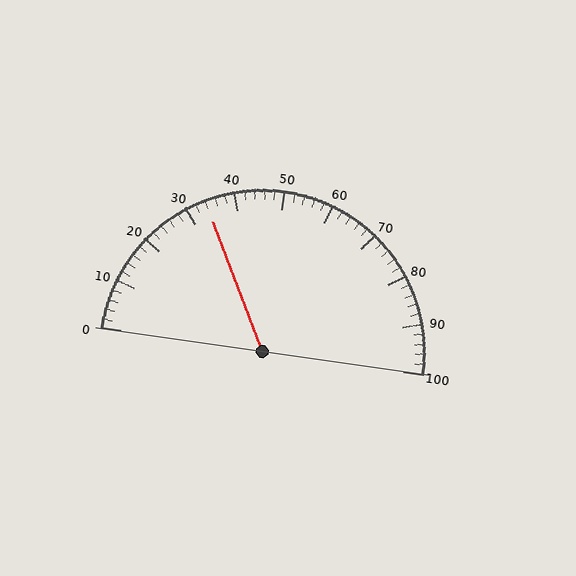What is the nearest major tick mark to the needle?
The nearest major tick mark is 30.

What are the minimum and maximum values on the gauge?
The gauge ranges from 0 to 100.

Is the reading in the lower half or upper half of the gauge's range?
The reading is in the lower half of the range (0 to 100).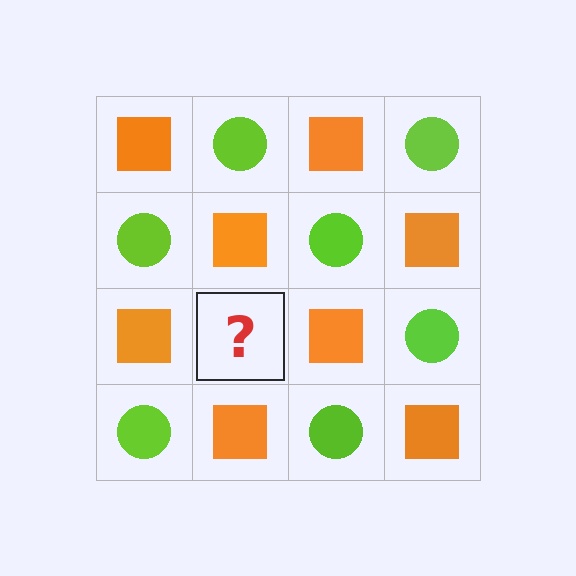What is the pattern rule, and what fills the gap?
The rule is that it alternates orange square and lime circle in a checkerboard pattern. The gap should be filled with a lime circle.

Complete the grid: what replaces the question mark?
The question mark should be replaced with a lime circle.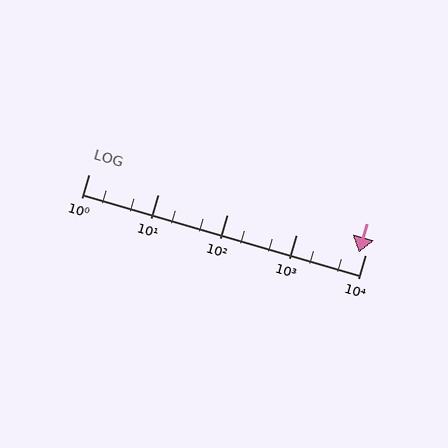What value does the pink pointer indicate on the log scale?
The pointer indicates approximately 8100.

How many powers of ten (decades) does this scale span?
The scale spans 4 decades, from 1 to 10000.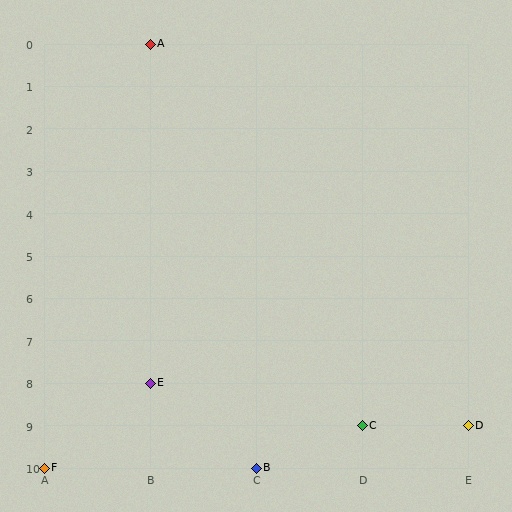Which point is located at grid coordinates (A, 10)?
Point F is at (A, 10).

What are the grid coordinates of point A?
Point A is at grid coordinates (B, 0).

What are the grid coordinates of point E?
Point E is at grid coordinates (B, 8).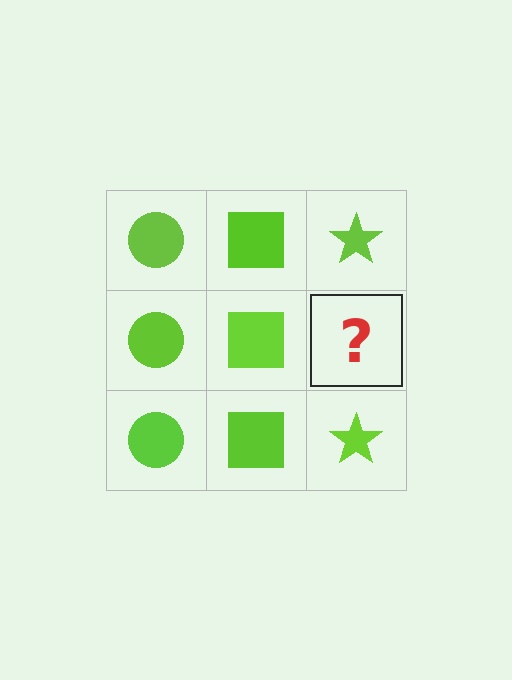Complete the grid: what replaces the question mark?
The question mark should be replaced with a lime star.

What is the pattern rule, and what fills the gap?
The rule is that each column has a consistent shape. The gap should be filled with a lime star.